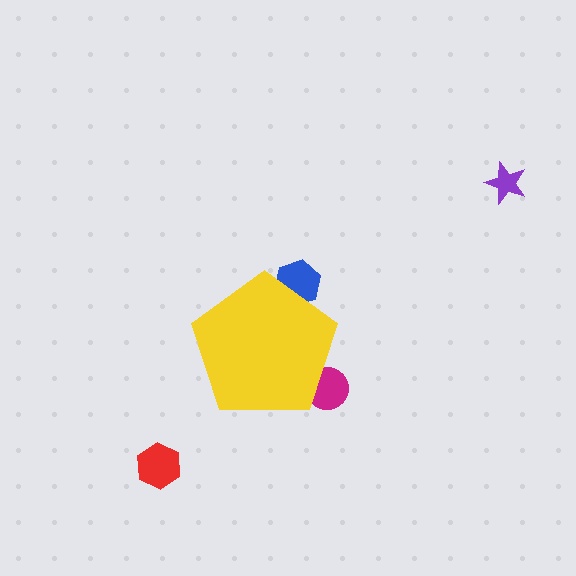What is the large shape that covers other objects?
A yellow pentagon.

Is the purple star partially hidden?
No, the purple star is fully visible.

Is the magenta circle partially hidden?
Yes, the magenta circle is partially hidden behind the yellow pentagon.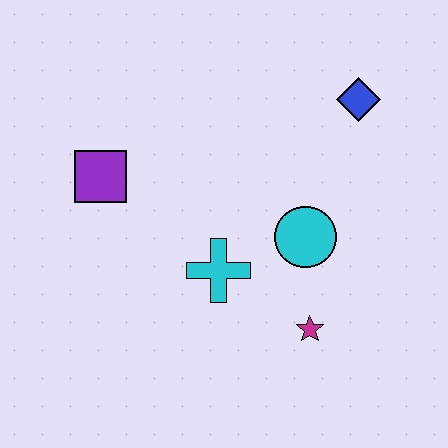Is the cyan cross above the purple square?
No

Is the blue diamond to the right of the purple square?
Yes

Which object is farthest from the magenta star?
The purple square is farthest from the magenta star.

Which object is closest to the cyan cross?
The cyan circle is closest to the cyan cross.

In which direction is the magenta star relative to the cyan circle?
The magenta star is below the cyan circle.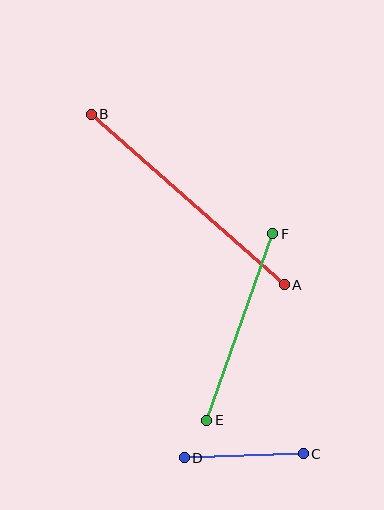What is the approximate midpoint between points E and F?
The midpoint is at approximately (240, 327) pixels.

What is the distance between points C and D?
The distance is approximately 119 pixels.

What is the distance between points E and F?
The distance is approximately 198 pixels.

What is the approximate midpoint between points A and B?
The midpoint is at approximately (188, 199) pixels.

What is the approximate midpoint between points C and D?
The midpoint is at approximately (244, 456) pixels.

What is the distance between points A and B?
The distance is approximately 257 pixels.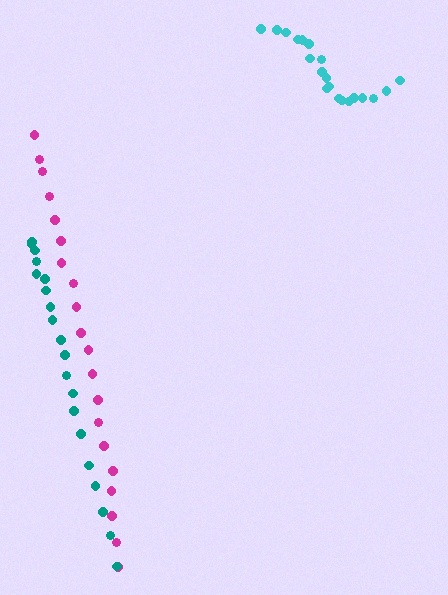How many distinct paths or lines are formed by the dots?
There are 3 distinct paths.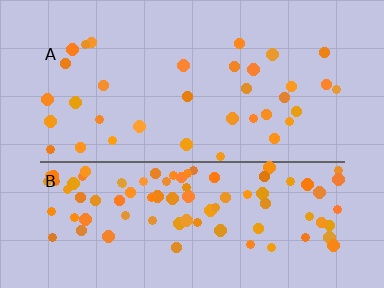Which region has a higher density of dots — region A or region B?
B (the bottom).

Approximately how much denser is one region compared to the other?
Approximately 2.8× — region B over region A.